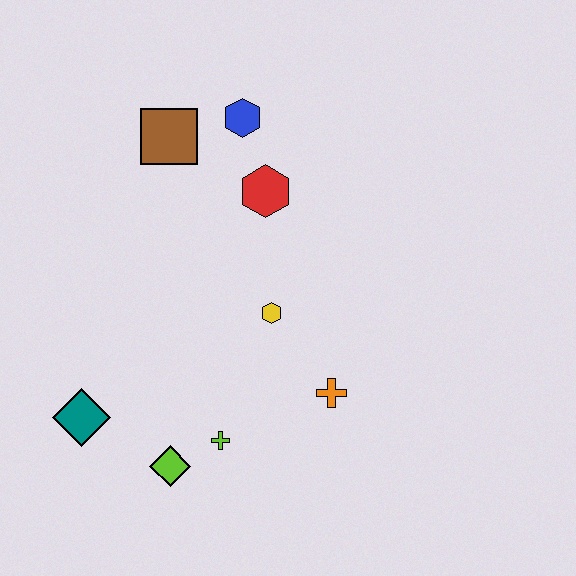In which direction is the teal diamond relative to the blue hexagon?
The teal diamond is below the blue hexagon.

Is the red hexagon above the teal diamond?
Yes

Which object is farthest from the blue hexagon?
The lime diamond is farthest from the blue hexagon.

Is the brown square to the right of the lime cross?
No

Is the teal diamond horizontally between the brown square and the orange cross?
No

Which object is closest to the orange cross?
The yellow hexagon is closest to the orange cross.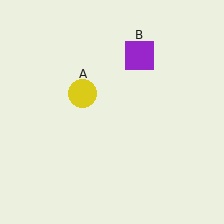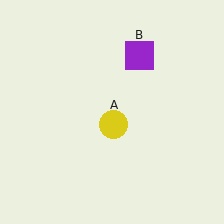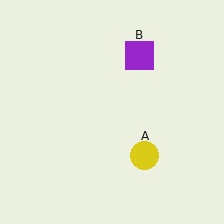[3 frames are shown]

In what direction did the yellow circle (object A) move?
The yellow circle (object A) moved down and to the right.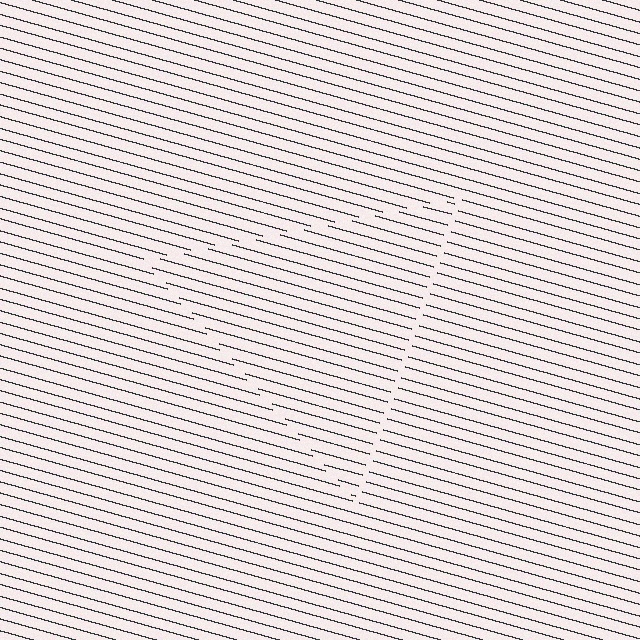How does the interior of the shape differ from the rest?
The interior of the shape contains the same grating, shifted by half a period — the contour is defined by the phase discontinuity where line-ends from the inner and outer gratings abut.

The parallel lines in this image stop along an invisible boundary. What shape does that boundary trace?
An illusory triangle. The interior of the shape contains the same grating, shifted by half a period — the contour is defined by the phase discontinuity where line-ends from the inner and outer gratings abut.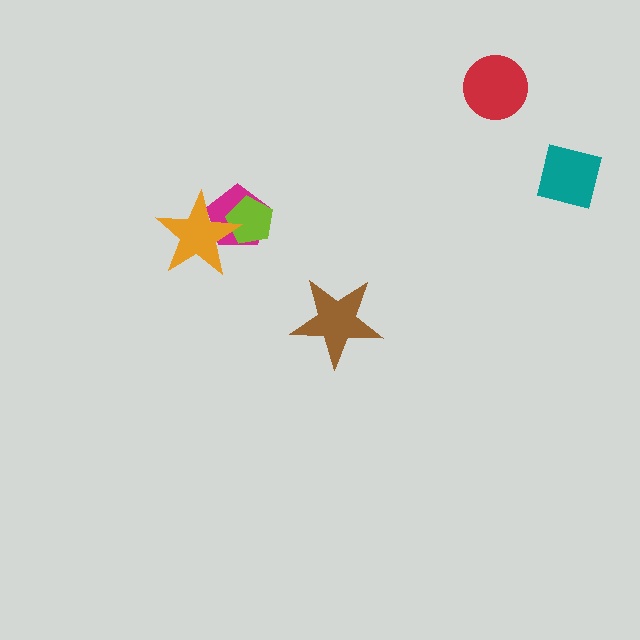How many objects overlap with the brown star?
0 objects overlap with the brown star.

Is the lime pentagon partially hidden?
Yes, it is partially covered by another shape.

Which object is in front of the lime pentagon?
The orange star is in front of the lime pentagon.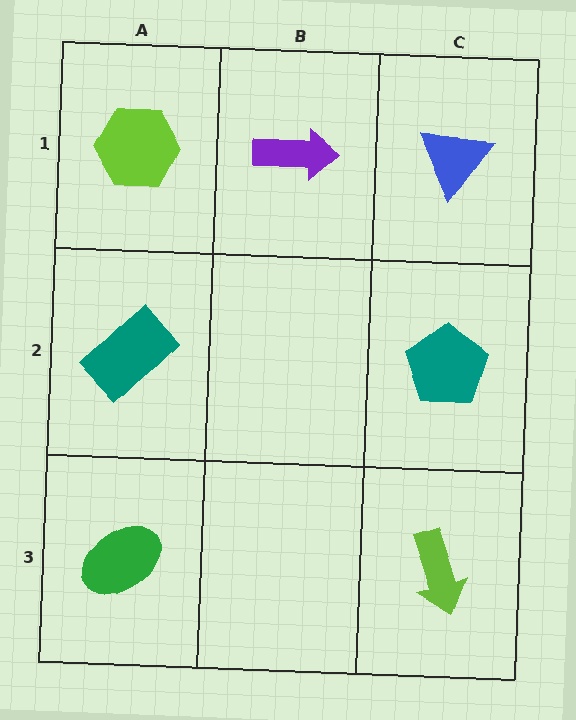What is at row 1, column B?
A purple arrow.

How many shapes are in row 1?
3 shapes.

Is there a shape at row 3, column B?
No, that cell is empty.